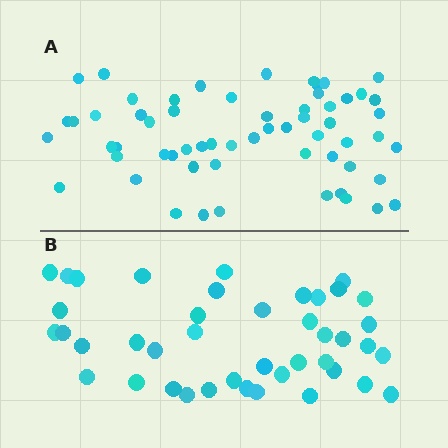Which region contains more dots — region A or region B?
Region A (the top region) has more dots.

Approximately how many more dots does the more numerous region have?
Region A has approximately 20 more dots than region B.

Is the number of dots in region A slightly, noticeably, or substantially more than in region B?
Region A has noticeably more, but not dramatically so. The ratio is roughly 1.4 to 1.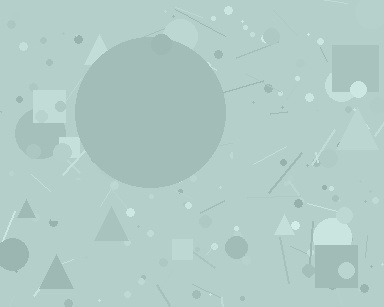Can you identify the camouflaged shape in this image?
The camouflaged shape is a circle.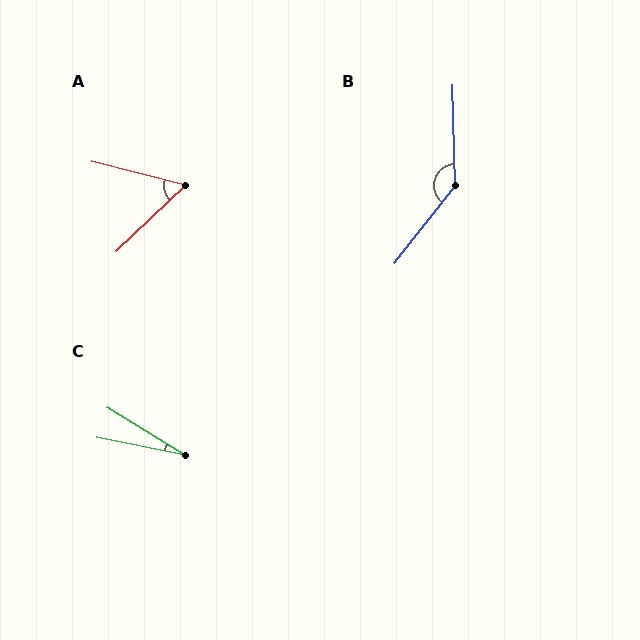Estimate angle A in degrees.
Approximately 58 degrees.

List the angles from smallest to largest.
C (20°), A (58°), B (141°).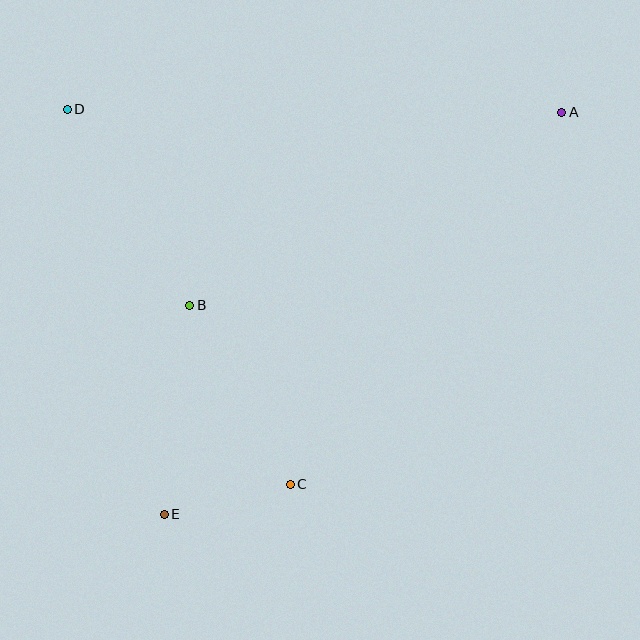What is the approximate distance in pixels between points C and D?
The distance between C and D is approximately 436 pixels.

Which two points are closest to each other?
Points C and E are closest to each other.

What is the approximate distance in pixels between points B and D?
The distance between B and D is approximately 231 pixels.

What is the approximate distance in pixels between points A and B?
The distance between A and B is approximately 419 pixels.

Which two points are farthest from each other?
Points A and E are farthest from each other.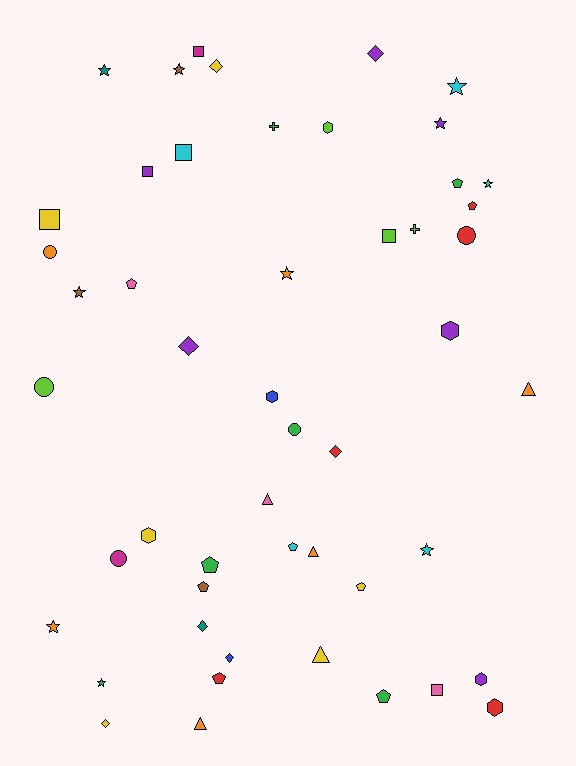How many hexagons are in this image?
There are 6 hexagons.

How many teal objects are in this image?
There are 2 teal objects.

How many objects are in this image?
There are 50 objects.